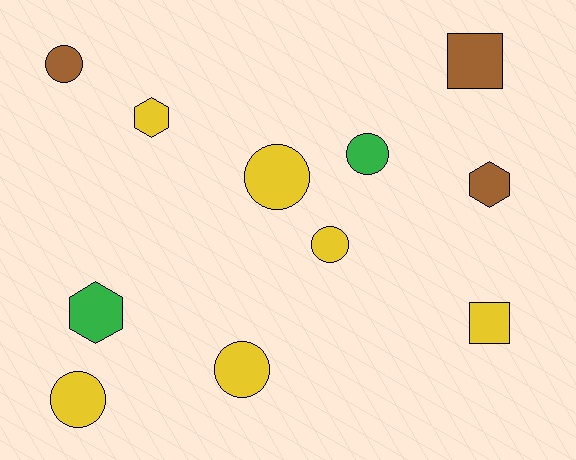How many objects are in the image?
There are 11 objects.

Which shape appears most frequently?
Circle, with 6 objects.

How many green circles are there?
There is 1 green circle.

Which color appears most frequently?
Yellow, with 6 objects.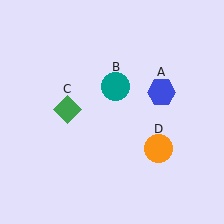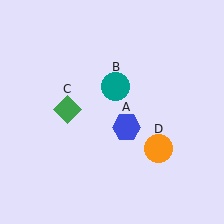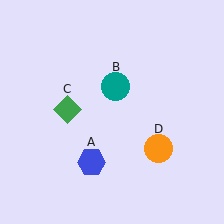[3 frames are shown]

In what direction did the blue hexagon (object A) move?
The blue hexagon (object A) moved down and to the left.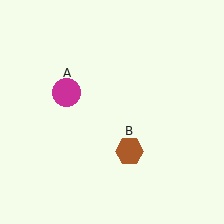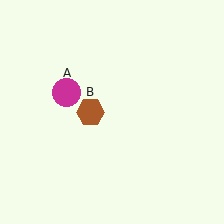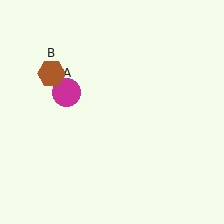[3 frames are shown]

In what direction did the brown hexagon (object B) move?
The brown hexagon (object B) moved up and to the left.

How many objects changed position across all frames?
1 object changed position: brown hexagon (object B).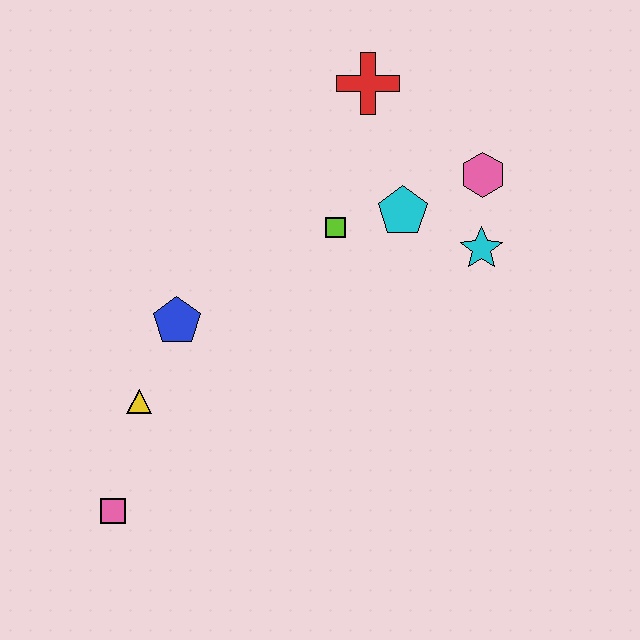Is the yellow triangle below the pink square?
No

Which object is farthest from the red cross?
The pink square is farthest from the red cross.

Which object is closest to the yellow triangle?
The blue pentagon is closest to the yellow triangle.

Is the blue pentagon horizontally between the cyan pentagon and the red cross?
No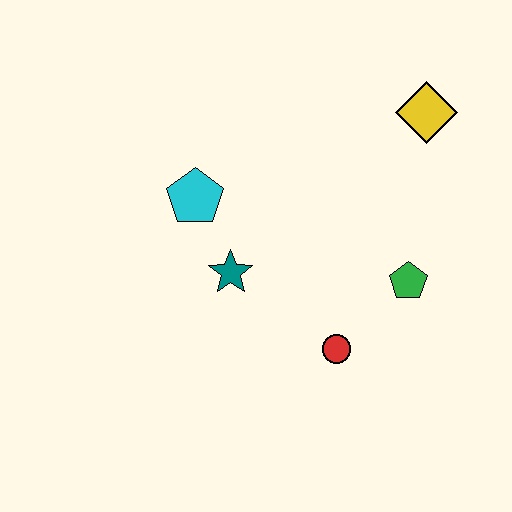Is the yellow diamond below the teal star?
No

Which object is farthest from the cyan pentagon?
The yellow diamond is farthest from the cyan pentagon.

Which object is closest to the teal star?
The cyan pentagon is closest to the teal star.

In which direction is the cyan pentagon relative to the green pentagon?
The cyan pentagon is to the left of the green pentagon.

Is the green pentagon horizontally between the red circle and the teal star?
No